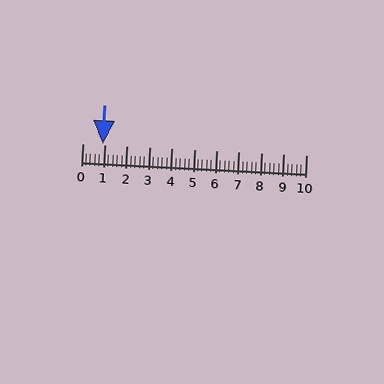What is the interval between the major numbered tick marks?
The major tick marks are spaced 1 units apart.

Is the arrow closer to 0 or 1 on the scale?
The arrow is closer to 1.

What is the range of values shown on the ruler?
The ruler shows values from 0 to 10.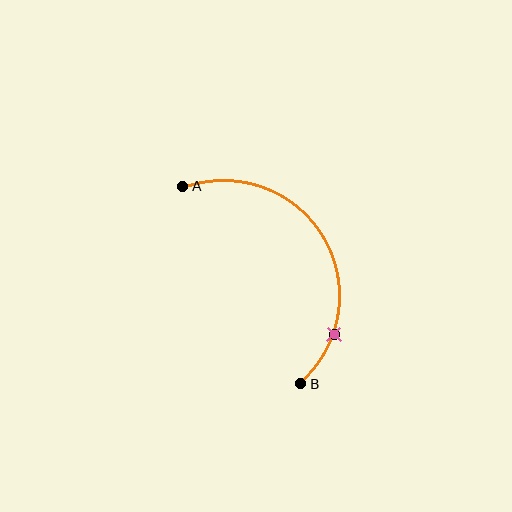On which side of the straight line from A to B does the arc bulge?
The arc bulges to the right of the straight line connecting A and B.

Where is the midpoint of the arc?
The arc midpoint is the point on the curve farthest from the straight line joining A and B. It sits to the right of that line.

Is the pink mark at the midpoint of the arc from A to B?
No. The pink mark lies on the arc but is closer to endpoint B. The arc midpoint would be at the point on the curve equidistant along the arc from both A and B.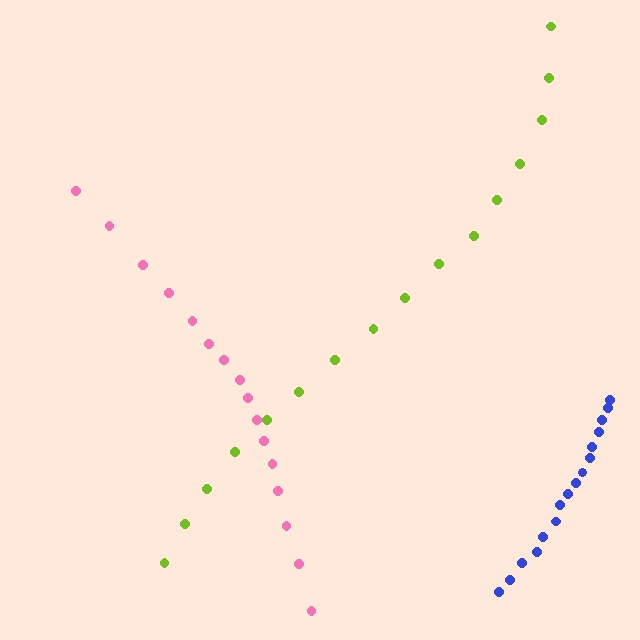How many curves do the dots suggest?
There are 3 distinct paths.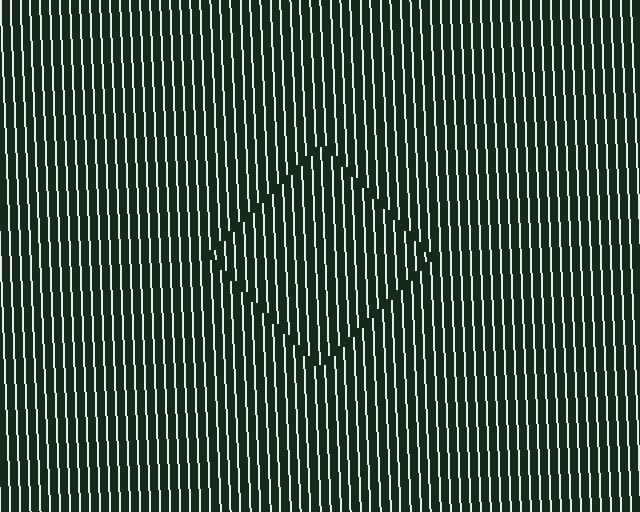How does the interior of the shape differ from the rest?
The interior of the shape contains the same grating, shifted by half a period — the contour is defined by the phase discontinuity where line-ends from the inner and outer gratings abut.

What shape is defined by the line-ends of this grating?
An illusory square. The interior of the shape contains the same grating, shifted by half a period — the contour is defined by the phase discontinuity where line-ends from the inner and outer gratings abut.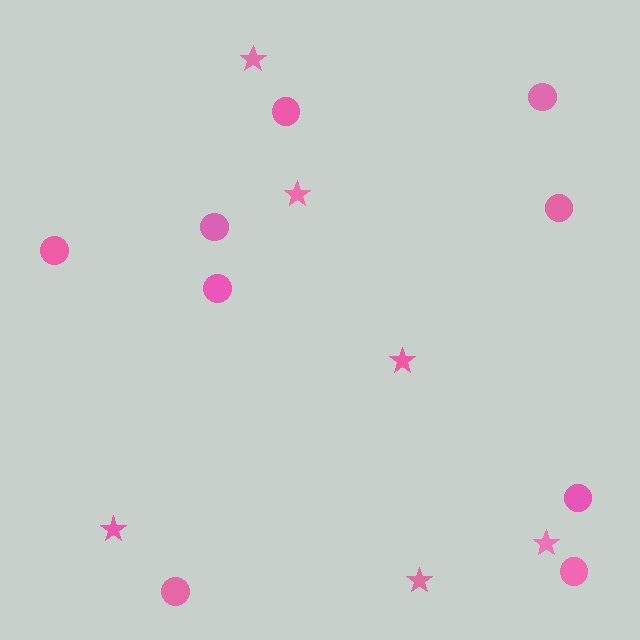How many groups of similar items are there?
There are 2 groups: one group of stars (6) and one group of circles (9).